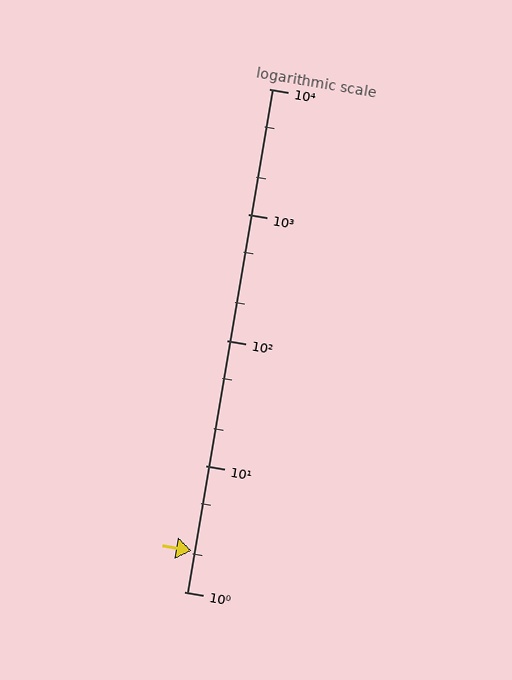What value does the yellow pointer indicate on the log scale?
The pointer indicates approximately 2.1.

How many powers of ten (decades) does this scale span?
The scale spans 4 decades, from 1 to 10000.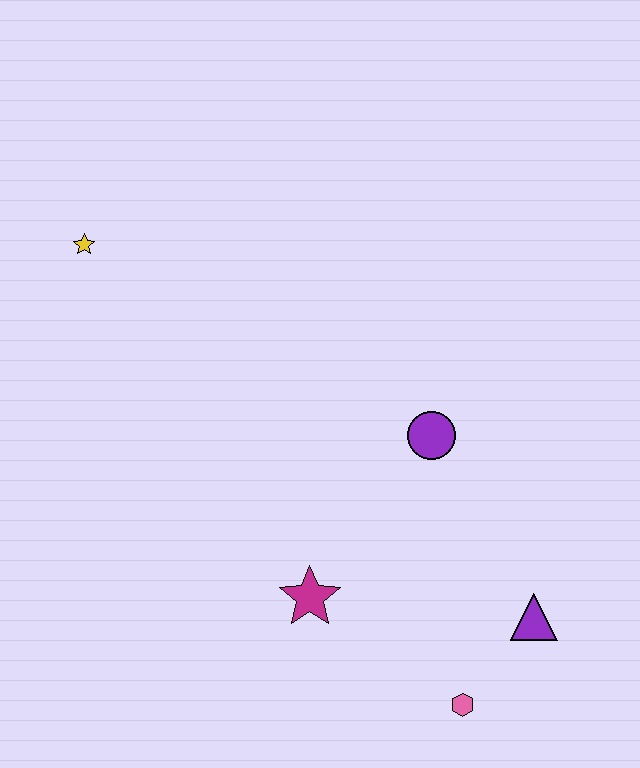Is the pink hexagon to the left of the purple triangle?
Yes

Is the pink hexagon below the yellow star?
Yes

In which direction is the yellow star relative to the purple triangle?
The yellow star is to the left of the purple triangle.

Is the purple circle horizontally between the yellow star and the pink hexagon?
Yes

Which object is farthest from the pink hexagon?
The yellow star is farthest from the pink hexagon.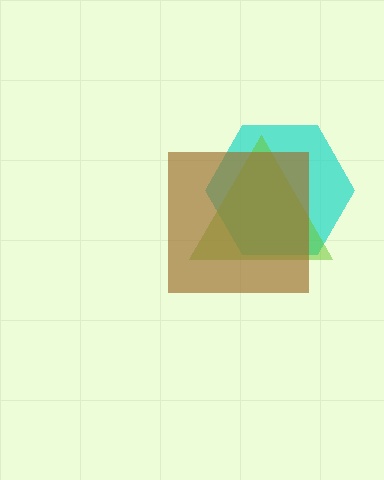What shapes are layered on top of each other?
The layered shapes are: a cyan hexagon, a lime triangle, a brown square.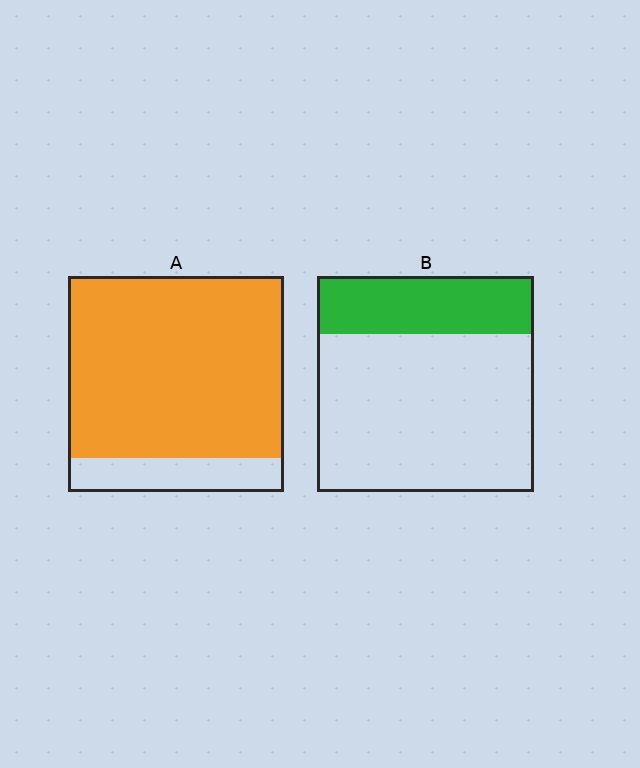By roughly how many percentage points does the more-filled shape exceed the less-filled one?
By roughly 55 percentage points (A over B).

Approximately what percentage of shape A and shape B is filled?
A is approximately 85% and B is approximately 25%.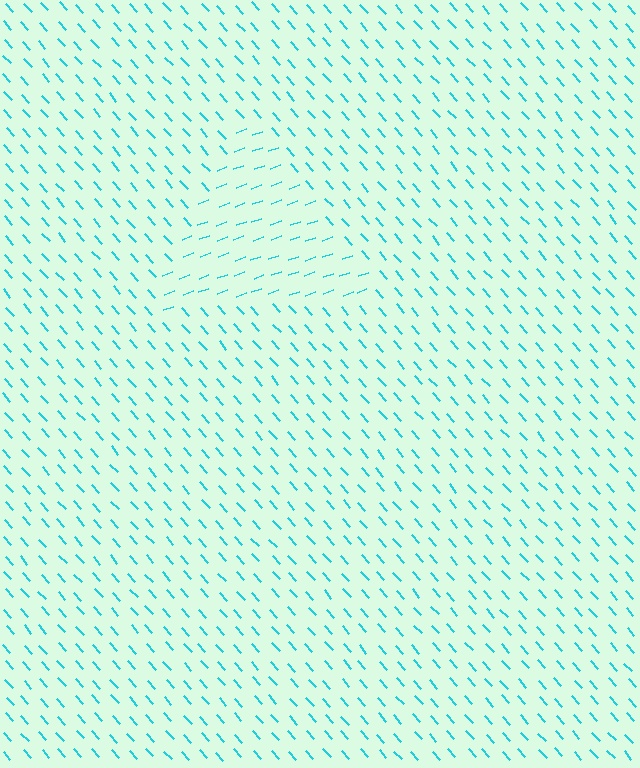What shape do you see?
I see a triangle.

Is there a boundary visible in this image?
Yes, there is a texture boundary formed by a change in line orientation.